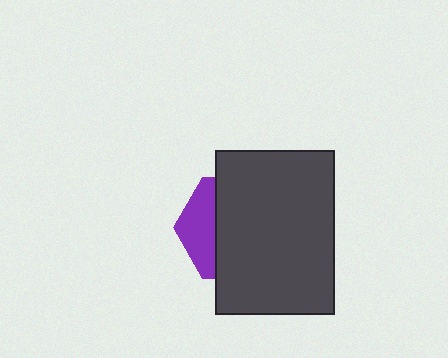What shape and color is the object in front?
The object in front is a dark gray rectangle.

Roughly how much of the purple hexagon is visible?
A small part of it is visible (roughly 31%).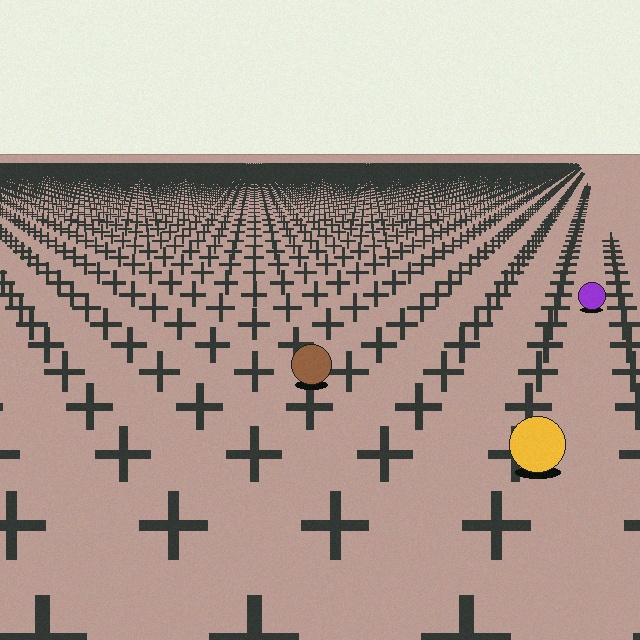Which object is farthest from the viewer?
The purple circle is farthest from the viewer. It appears smaller and the ground texture around it is denser.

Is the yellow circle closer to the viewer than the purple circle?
Yes. The yellow circle is closer — you can tell from the texture gradient: the ground texture is coarser near it.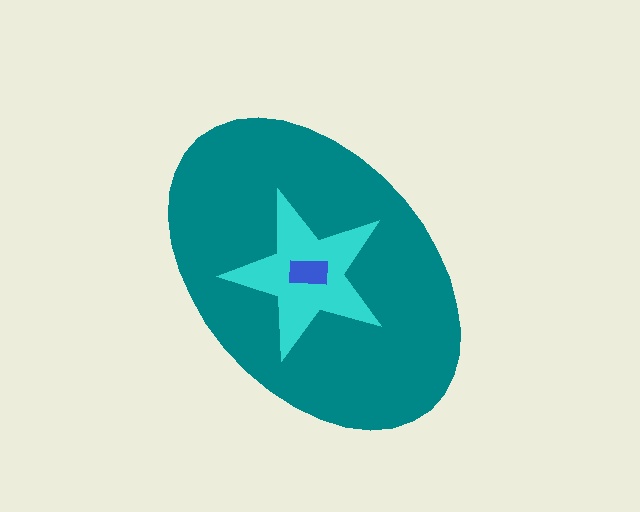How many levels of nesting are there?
3.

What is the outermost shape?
The teal ellipse.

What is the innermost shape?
The blue rectangle.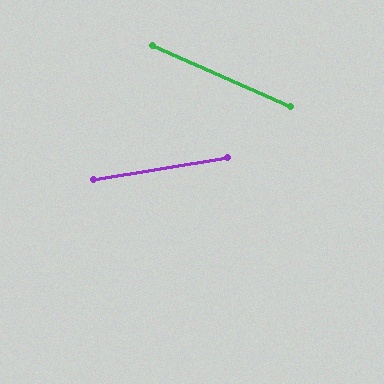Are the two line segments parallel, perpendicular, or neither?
Neither parallel nor perpendicular — they differ by about 34°.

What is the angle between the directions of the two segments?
Approximately 34 degrees.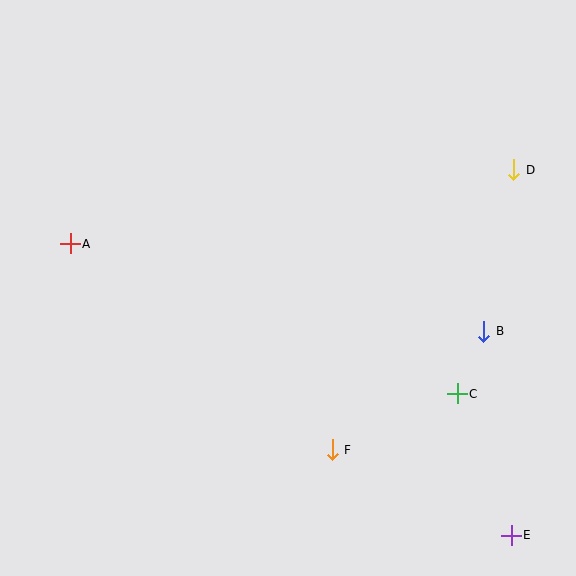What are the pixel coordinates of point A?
Point A is at (70, 244).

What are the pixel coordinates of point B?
Point B is at (484, 331).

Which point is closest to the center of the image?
Point F at (332, 450) is closest to the center.